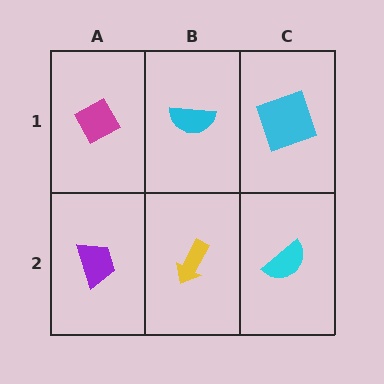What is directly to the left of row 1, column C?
A cyan semicircle.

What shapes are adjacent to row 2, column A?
A magenta diamond (row 1, column A), a yellow arrow (row 2, column B).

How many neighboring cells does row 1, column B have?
3.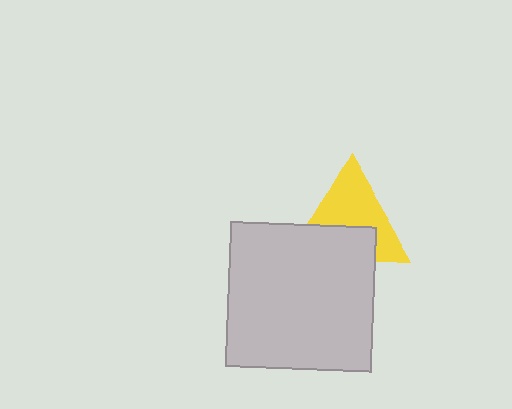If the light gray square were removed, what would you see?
You would see the complete yellow triangle.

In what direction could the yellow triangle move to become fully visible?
The yellow triangle could move up. That would shift it out from behind the light gray square entirely.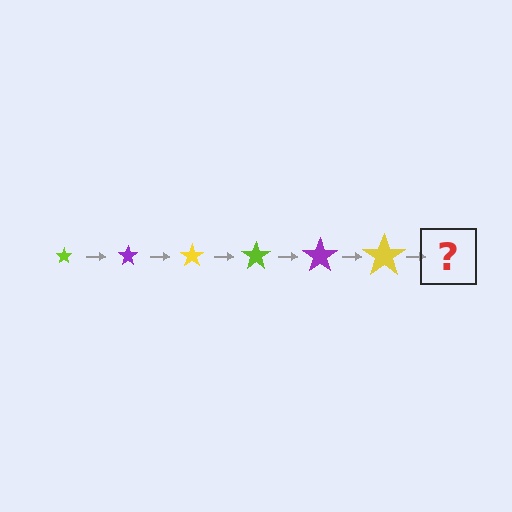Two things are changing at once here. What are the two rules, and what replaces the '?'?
The two rules are that the star grows larger each step and the color cycles through lime, purple, and yellow. The '?' should be a lime star, larger than the previous one.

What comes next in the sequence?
The next element should be a lime star, larger than the previous one.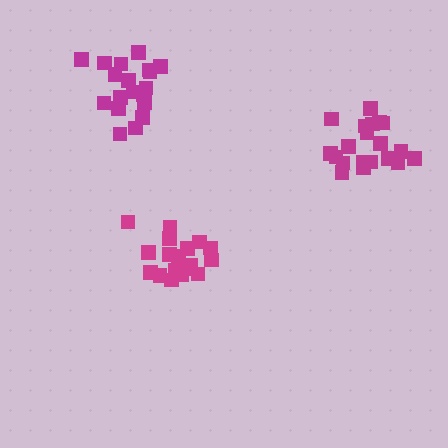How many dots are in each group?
Group 1: 20 dots, Group 2: 18 dots, Group 3: 19 dots (57 total).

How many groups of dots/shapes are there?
There are 3 groups.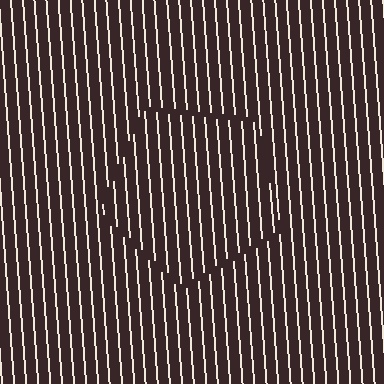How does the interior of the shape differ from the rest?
The interior of the shape contains the same grating, shifted by half a period — the contour is defined by the phase discontinuity where line-ends from the inner and outer gratings abut.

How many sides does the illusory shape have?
5 sides — the line-ends trace a pentagon.